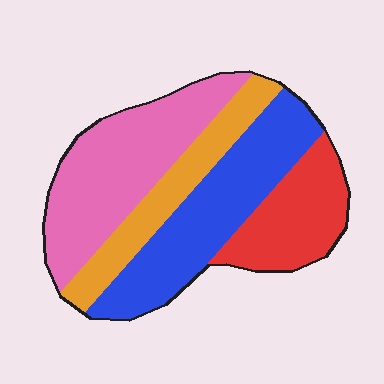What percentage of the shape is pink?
Pink covers 32% of the shape.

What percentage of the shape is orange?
Orange takes up between a sixth and a third of the shape.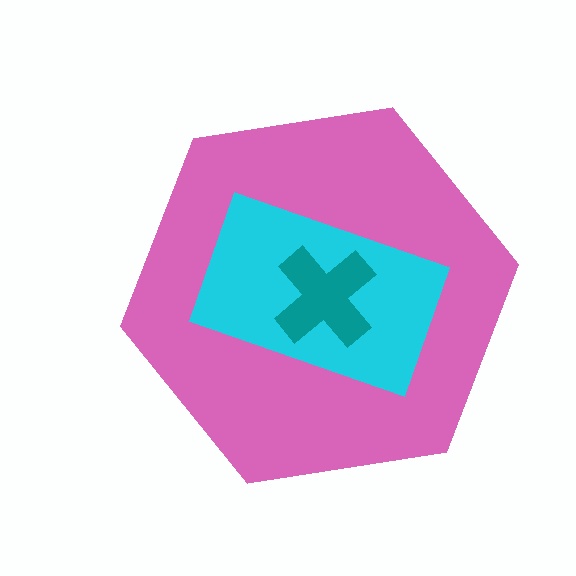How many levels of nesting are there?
3.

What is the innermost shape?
The teal cross.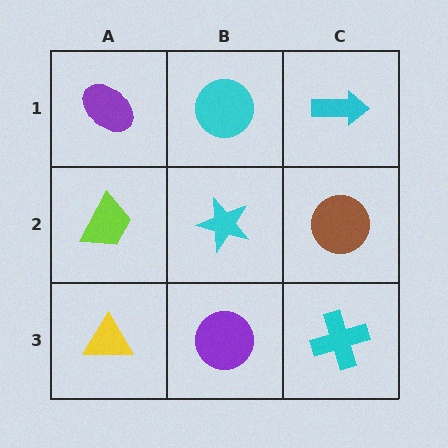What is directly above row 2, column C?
A cyan arrow.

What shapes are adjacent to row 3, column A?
A lime trapezoid (row 2, column A), a purple circle (row 3, column B).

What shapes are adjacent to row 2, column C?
A cyan arrow (row 1, column C), a cyan cross (row 3, column C), a cyan star (row 2, column B).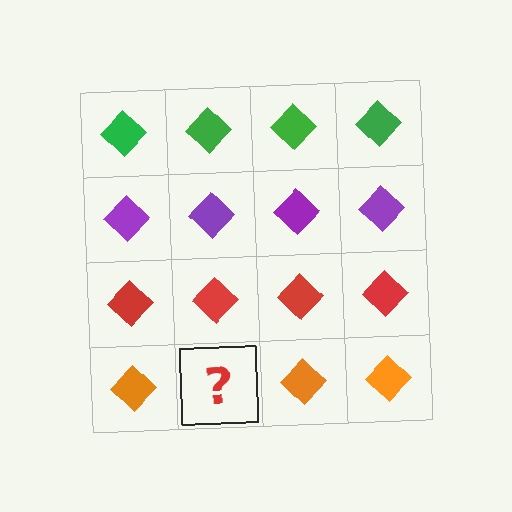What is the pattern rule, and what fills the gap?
The rule is that each row has a consistent color. The gap should be filled with an orange diamond.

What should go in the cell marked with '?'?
The missing cell should contain an orange diamond.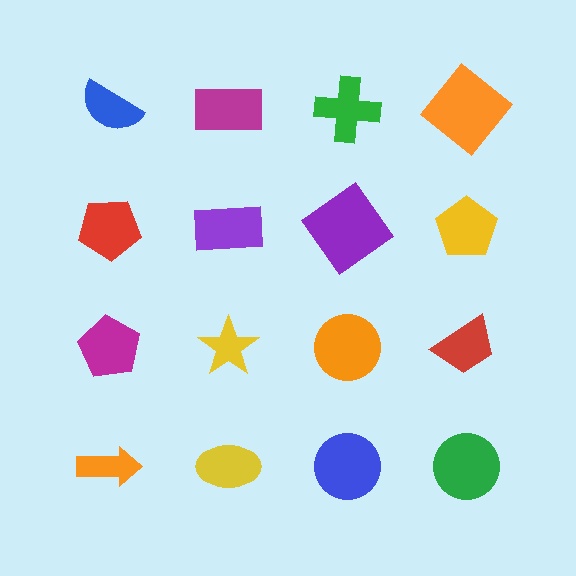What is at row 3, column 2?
A yellow star.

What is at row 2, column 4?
A yellow pentagon.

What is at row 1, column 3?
A green cross.